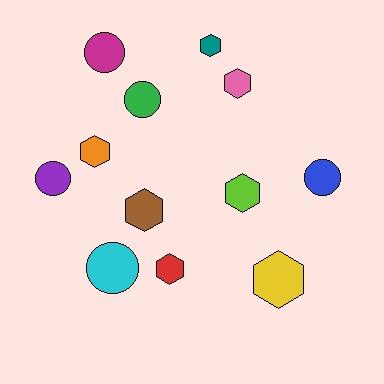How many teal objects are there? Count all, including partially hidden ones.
There is 1 teal object.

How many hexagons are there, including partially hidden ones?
There are 7 hexagons.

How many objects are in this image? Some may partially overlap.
There are 12 objects.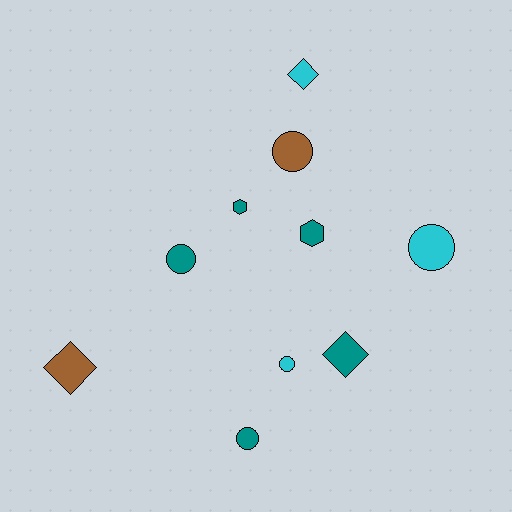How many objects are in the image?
There are 10 objects.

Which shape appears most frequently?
Circle, with 5 objects.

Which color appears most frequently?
Teal, with 5 objects.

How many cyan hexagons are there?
There are no cyan hexagons.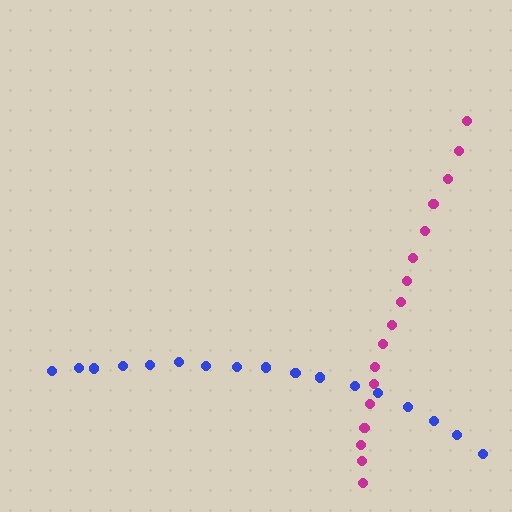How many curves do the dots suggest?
There are 2 distinct paths.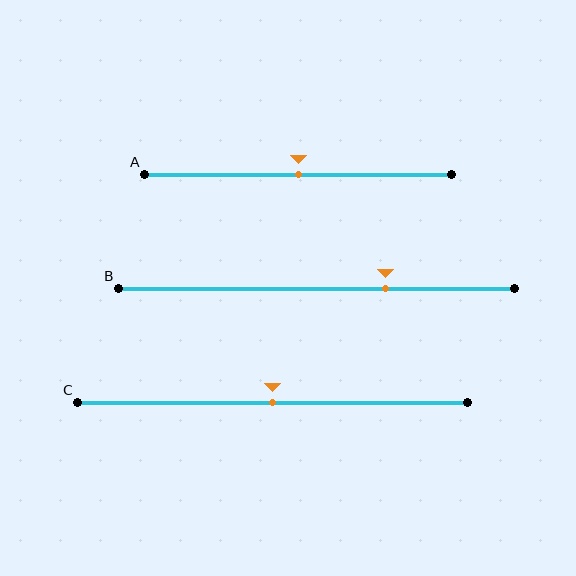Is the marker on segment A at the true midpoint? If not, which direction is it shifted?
Yes, the marker on segment A is at the true midpoint.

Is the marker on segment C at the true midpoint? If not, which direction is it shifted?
Yes, the marker on segment C is at the true midpoint.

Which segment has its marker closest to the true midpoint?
Segment A has its marker closest to the true midpoint.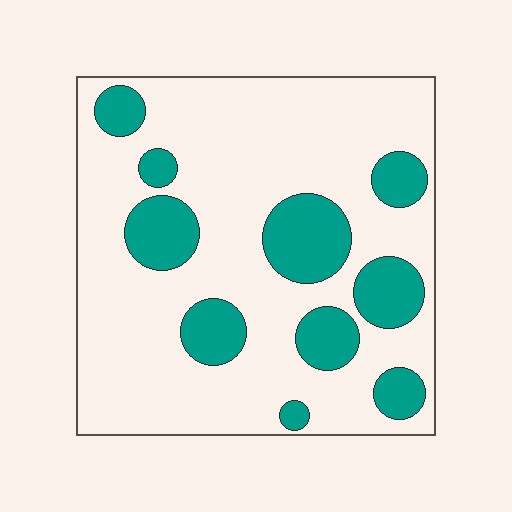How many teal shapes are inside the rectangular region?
10.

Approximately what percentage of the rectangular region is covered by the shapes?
Approximately 25%.